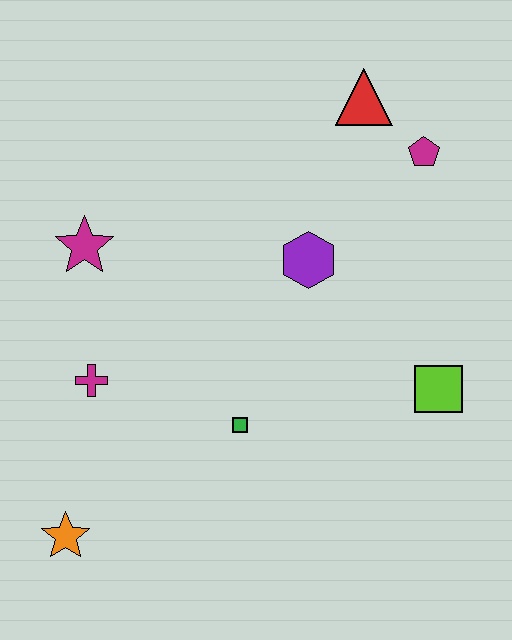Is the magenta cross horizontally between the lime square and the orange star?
Yes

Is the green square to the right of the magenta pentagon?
No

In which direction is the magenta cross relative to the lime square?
The magenta cross is to the left of the lime square.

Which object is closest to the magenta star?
The magenta cross is closest to the magenta star.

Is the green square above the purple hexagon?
No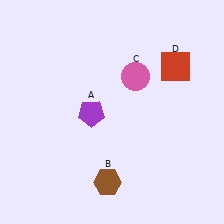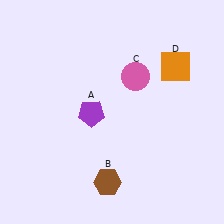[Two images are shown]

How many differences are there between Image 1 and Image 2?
There is 1 difference between the two images.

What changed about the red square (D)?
In Image 1, D is red. In Image 2, it changed to orange.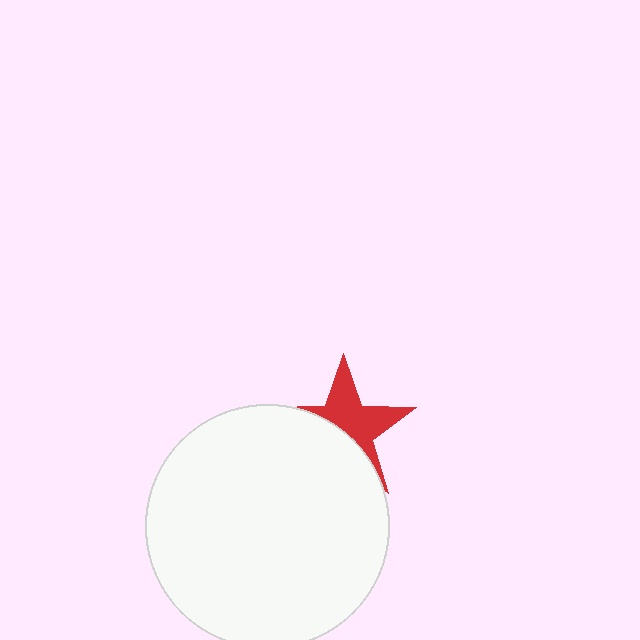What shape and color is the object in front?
The object in front is a white circle.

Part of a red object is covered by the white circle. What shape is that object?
It is a star.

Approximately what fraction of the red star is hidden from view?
Roughly 49% of the red star is hidden behind the white circle.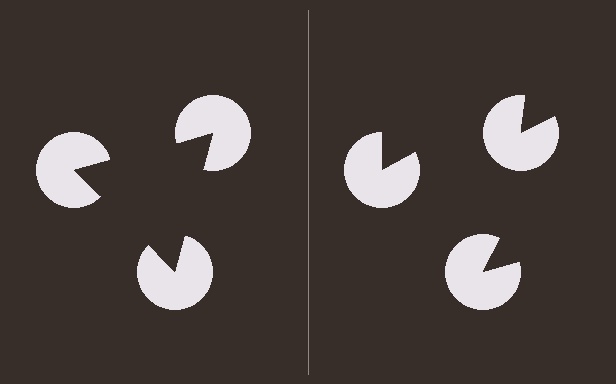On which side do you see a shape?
An illusory triangle appears on the left side. On the right side the wedge cuts are rotated, so no coherent shape forms.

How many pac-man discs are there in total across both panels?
6 — 3 on each side.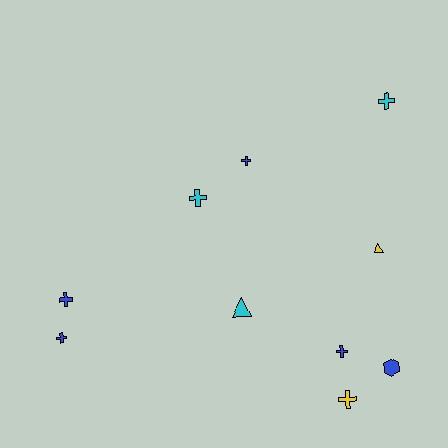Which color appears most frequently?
Blue, with 5 objects.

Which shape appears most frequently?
Cross, with 7 objects.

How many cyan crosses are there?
There are 2 cyan crosses.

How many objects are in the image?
There are 10 objects.